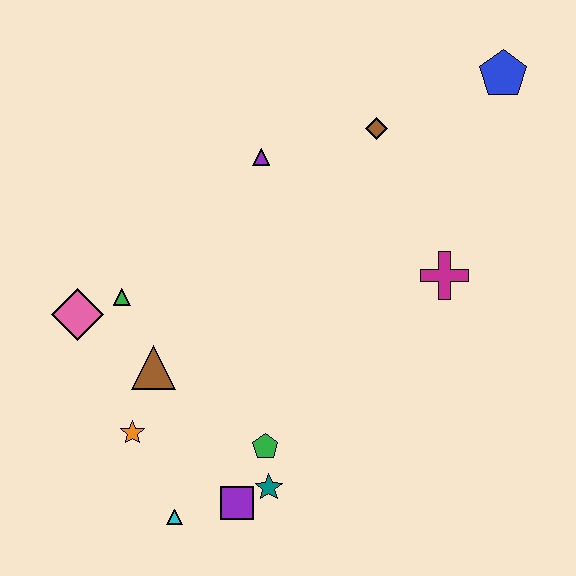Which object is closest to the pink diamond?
The green triangle is closest to the pink diamond.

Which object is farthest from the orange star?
The blue pentagon is farthest from the orange star.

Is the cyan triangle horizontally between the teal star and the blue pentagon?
No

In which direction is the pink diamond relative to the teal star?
The pink diamond is to the left of the teal star.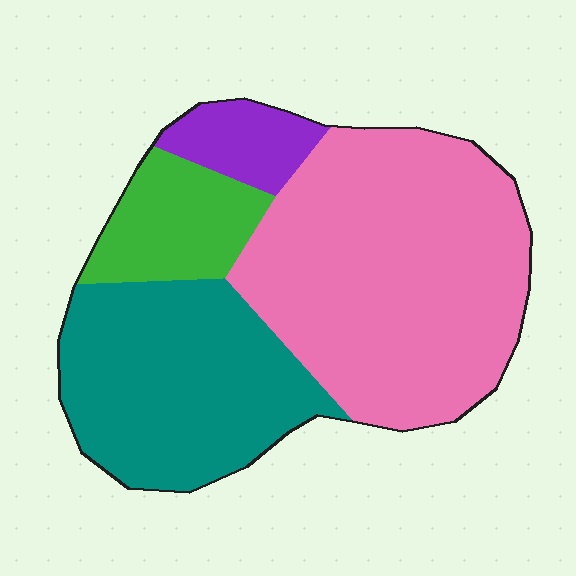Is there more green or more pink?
Pink.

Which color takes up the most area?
Pink, at roughly 50%.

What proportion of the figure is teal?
Teal takes up between a sixth and a third of the figure.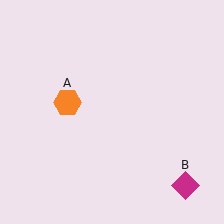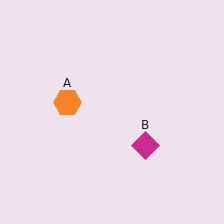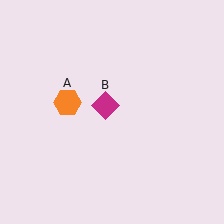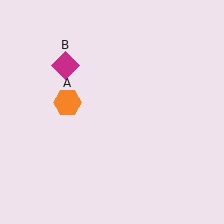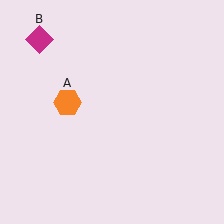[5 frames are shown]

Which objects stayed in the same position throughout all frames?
Orange hexagon (object A) remained stationary.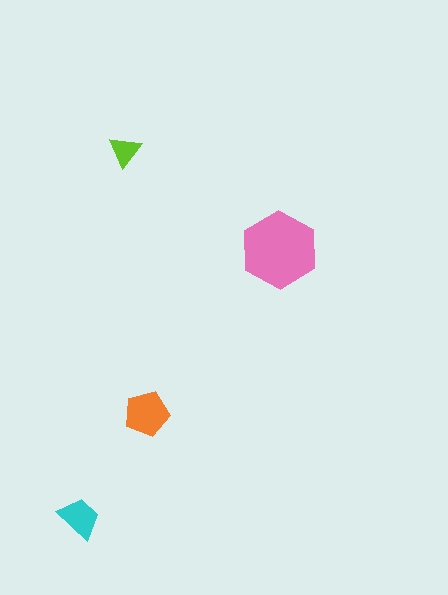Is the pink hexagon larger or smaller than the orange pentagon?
Larger.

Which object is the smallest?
The lime triangle.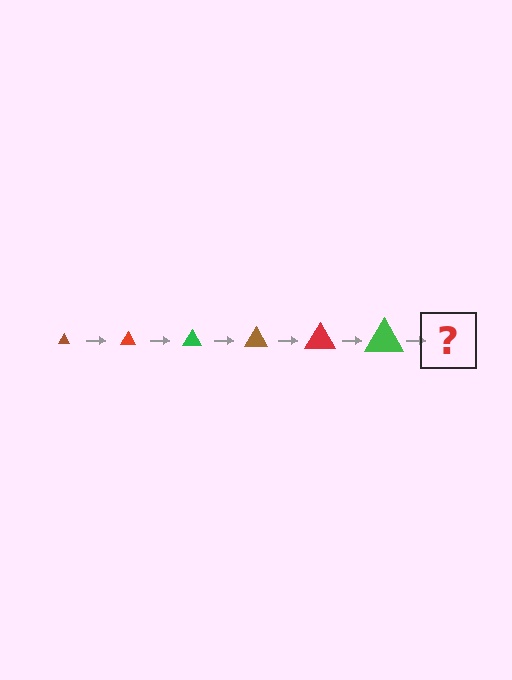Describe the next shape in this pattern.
It should be a brown triangle, larger than the previous one.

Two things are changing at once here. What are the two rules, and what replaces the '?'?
The two rules are that the triangle grows larger each step and the color cycles through brown, red, and green. The '?' should be a brown triangle, larger than the previous one.